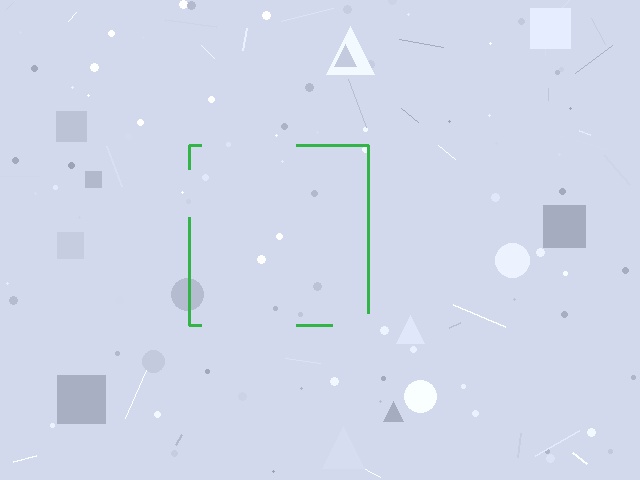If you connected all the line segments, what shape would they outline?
They would outline a square.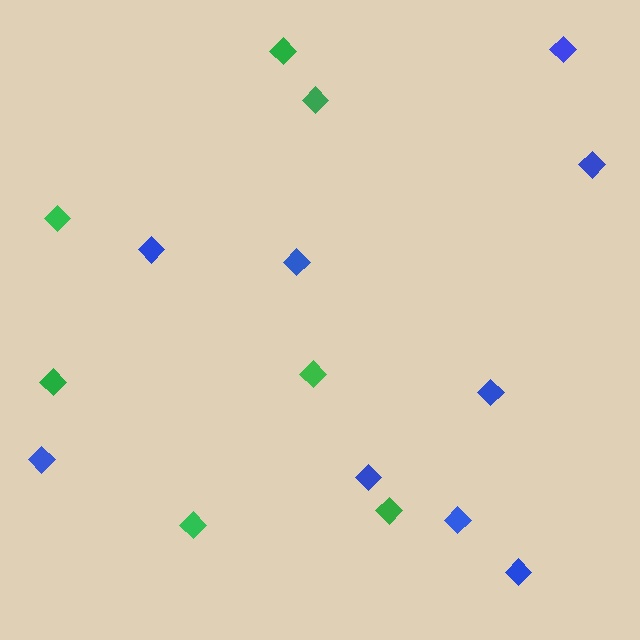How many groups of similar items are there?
There are 2 groups: one group of blue diamonds (9) and one group of green diamonds (7).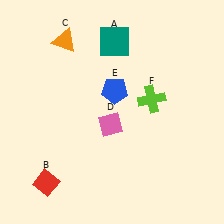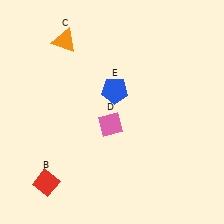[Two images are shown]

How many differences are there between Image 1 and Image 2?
There are 2 differences between the two images.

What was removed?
The teal square (A), the lime cross (F) were removed in Image 2.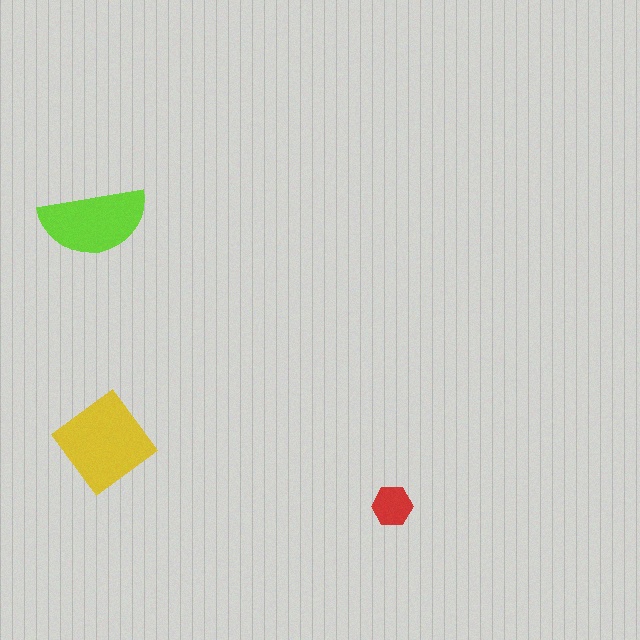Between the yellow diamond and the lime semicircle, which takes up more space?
The yellow diamond.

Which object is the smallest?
The red hexagon.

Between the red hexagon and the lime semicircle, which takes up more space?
The lime semicircle.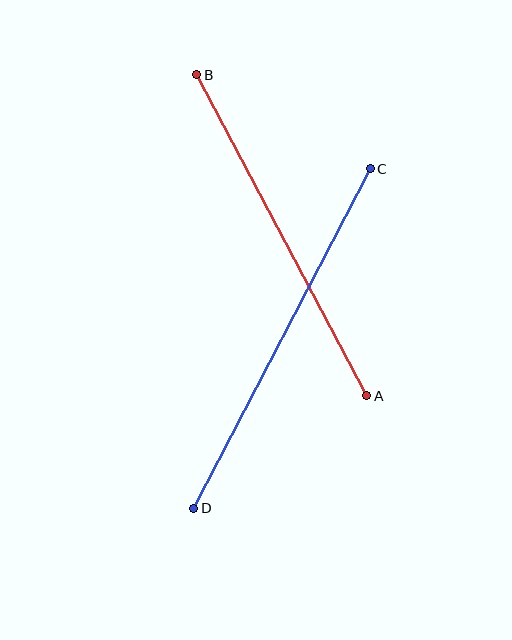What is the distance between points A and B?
The distance is approximately 363 pixels.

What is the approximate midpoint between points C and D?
The midpoint is at approximately (282, 339) pixels.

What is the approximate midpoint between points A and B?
The midpoint is at approximately (282, 235) pixels.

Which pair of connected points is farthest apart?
Points C and D are farthest apart.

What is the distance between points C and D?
The distance is approximately 382 pixels.